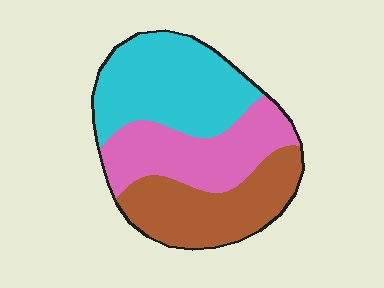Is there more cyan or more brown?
Cyan.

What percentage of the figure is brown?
Brown covers about 30% of the figure.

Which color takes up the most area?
Cyan, at roughly 40%.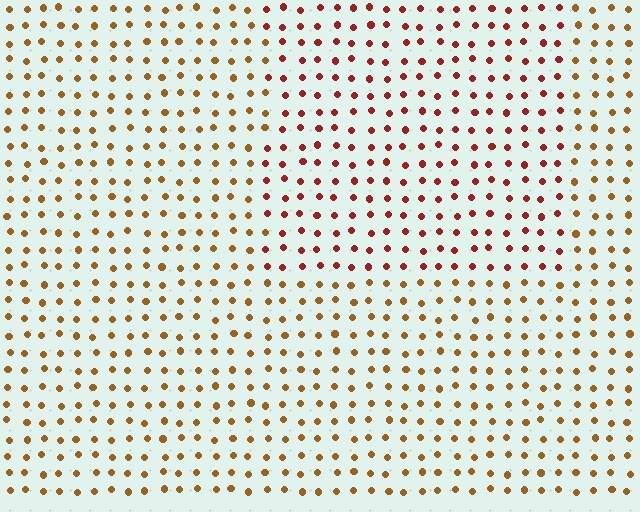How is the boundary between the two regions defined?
The boundary is defined purely by a slight shift in hue (about 33 degrees). Spacing, size, and orientation are identical on both sides.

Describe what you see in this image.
The image is filled with small brown elements in a uniform arrangement. A rectangle-shaped region is visible where the elements are tinted to a slightly different hue, forming a subtle color boundary.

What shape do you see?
I see a rectangle.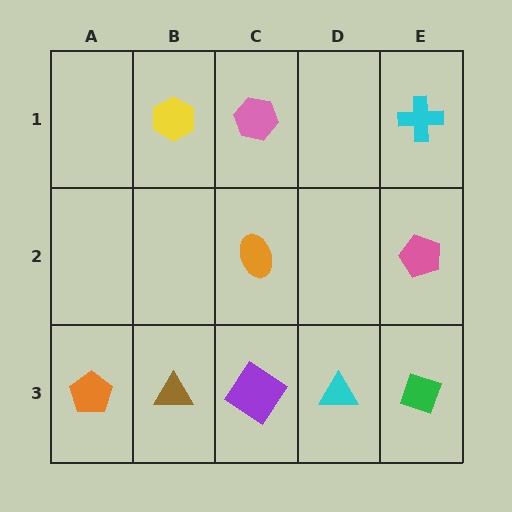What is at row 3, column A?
An orange pentagon.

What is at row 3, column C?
A purple diamond.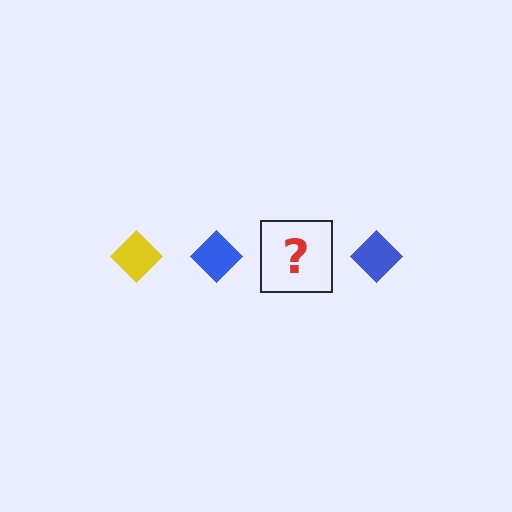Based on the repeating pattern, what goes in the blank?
The blank should be a yellow diamond.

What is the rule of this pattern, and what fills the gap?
The rule is that the pattern cycles through yellow, blue diamonds. The gap should be filled with a yellow diamond.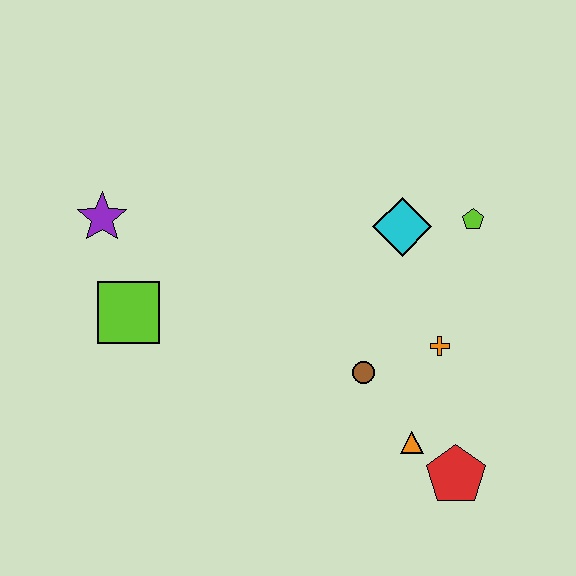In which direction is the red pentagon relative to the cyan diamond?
The red pentagon is below the cyan diamond.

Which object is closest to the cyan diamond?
The lime pentagon is closest to the cyan diamond.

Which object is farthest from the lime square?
The red pentagon is farthest from the lime square.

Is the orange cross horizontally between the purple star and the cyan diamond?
No